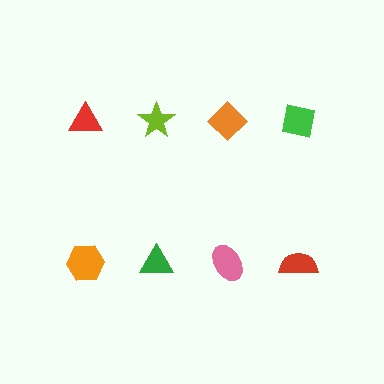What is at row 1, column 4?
A green square.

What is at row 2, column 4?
A red semicircle.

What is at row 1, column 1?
A red triangle.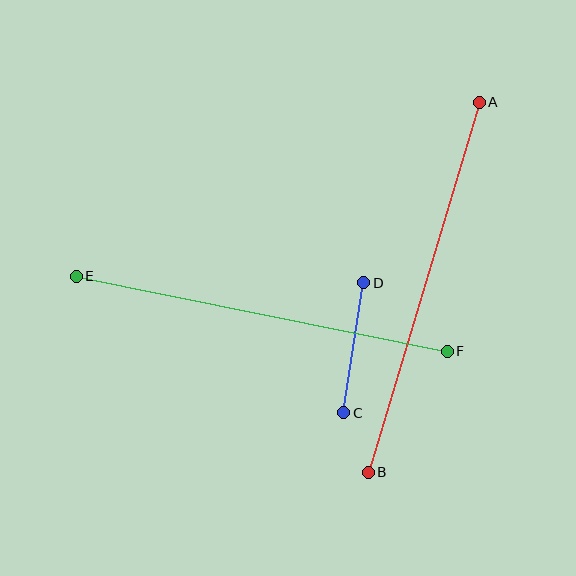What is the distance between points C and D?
The distance is approximately 132 pixels.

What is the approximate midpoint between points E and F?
The midpoint is at approximately (262, 314) pixels.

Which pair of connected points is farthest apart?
Points A and B are farthest apart.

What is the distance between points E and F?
The distance is approximately 378 pixels.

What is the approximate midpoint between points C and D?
The midpoint is at approximately (354, 348) pixels.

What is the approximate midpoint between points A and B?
The midpoint is at approximately (424, 287) pixels.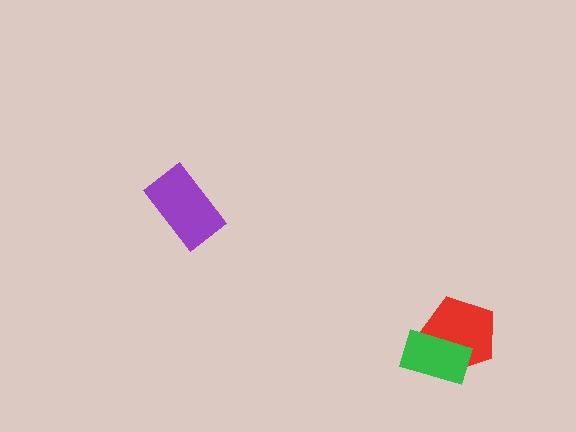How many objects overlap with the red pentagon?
1 object overlaps with the red pentagon.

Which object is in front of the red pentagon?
The green rectangle is in front of the red pentagon.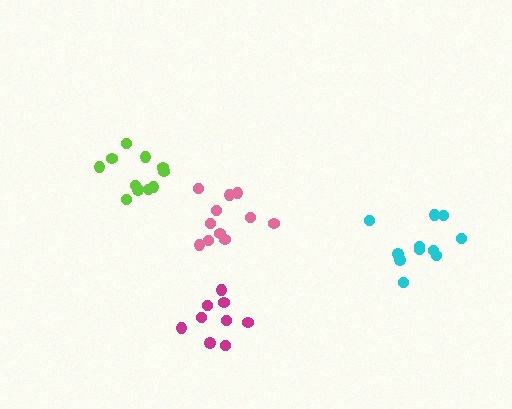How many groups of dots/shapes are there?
There are 4 groups.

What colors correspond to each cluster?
The clusters are colored: cyan, pink, lime, magenta.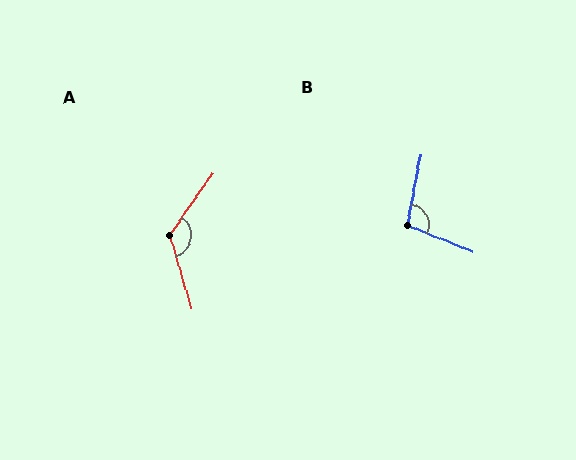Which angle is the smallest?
B, at approximately 102 degrees.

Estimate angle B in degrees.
Approximately 102 degrees.